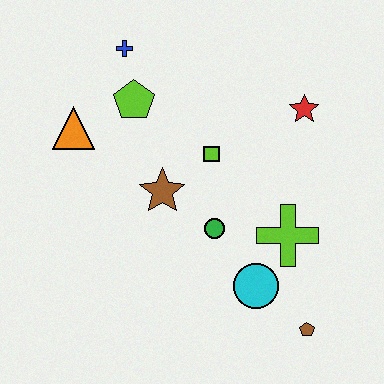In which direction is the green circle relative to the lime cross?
The green circle is to the left of the lime cross.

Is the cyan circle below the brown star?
Yes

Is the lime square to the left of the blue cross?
No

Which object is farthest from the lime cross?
The blue cross is farthest from the lime cross.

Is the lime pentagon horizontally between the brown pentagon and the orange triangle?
Yes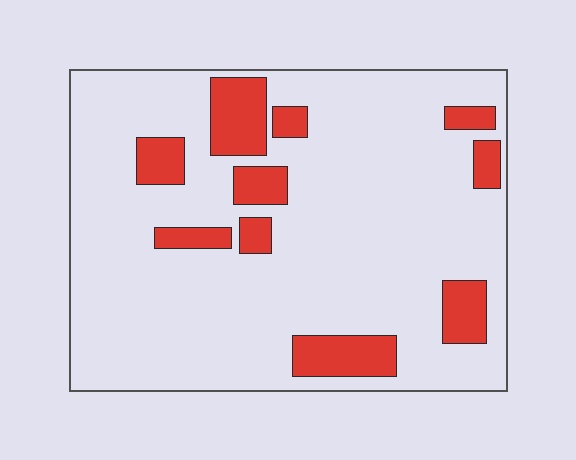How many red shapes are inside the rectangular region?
10.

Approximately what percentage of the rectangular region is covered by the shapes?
Approximately 15%.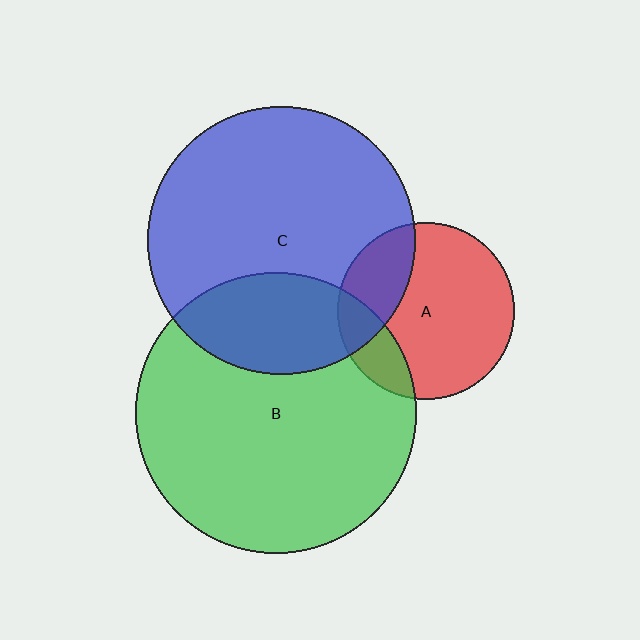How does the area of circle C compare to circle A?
Approximately 2.3 times.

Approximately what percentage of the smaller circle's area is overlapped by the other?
Approximately 25%.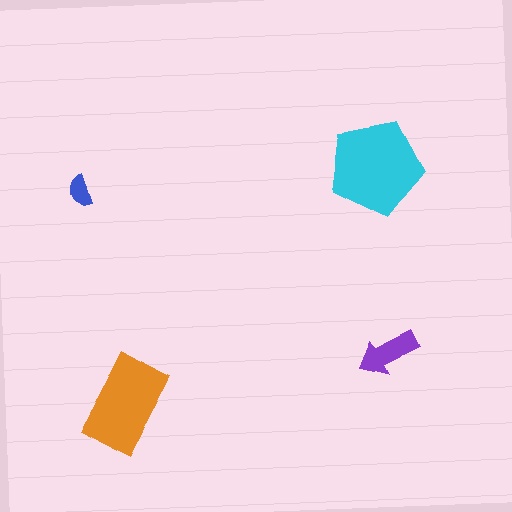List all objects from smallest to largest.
The blue semicircle, the purple arrow, the orange rectangle, the cyan pentagon.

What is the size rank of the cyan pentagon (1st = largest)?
1st.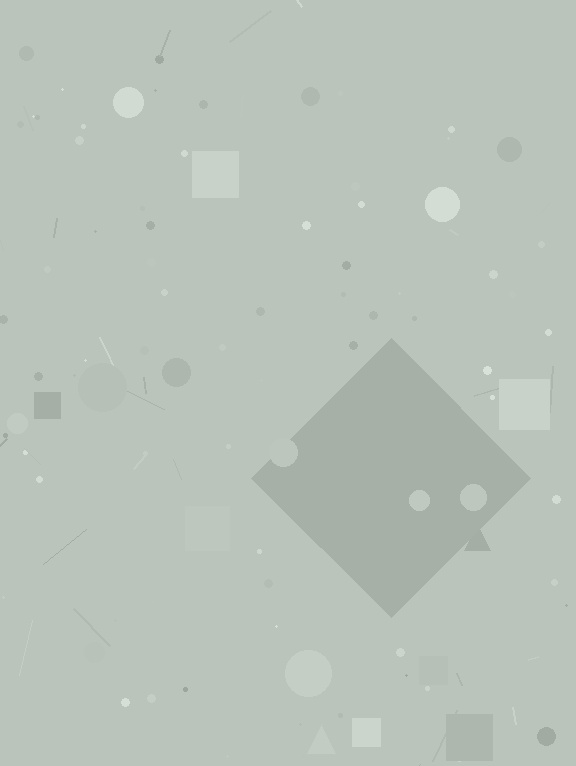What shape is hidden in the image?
A diamond is hidden in the image.